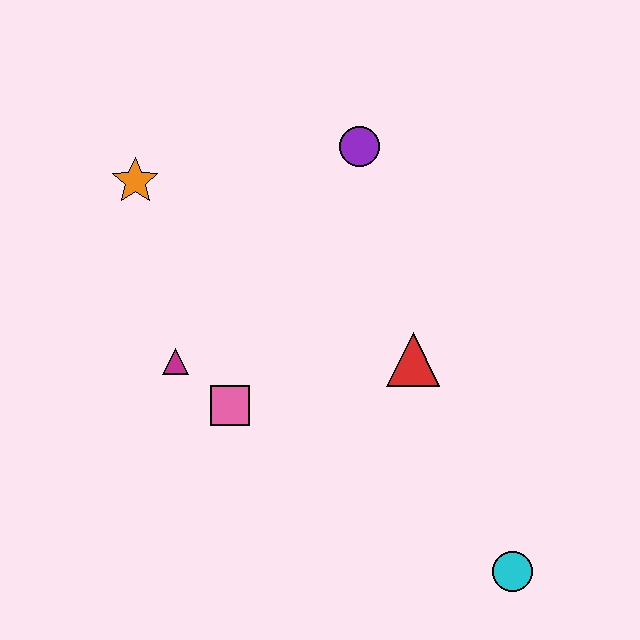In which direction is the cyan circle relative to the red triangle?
The cyan circle is below the red triangle.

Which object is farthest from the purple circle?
The cyan circle is farthest from the purple circle.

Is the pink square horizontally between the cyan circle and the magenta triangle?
Yes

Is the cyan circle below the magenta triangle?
Yes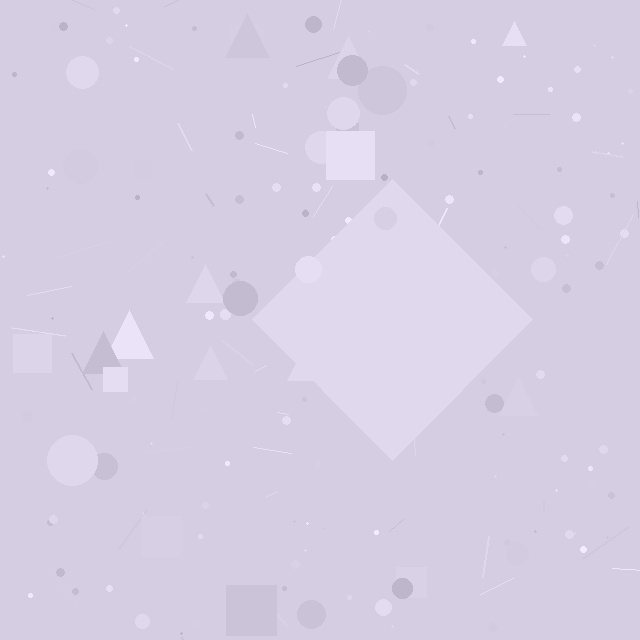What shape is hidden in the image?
A diamond is hidden in the image.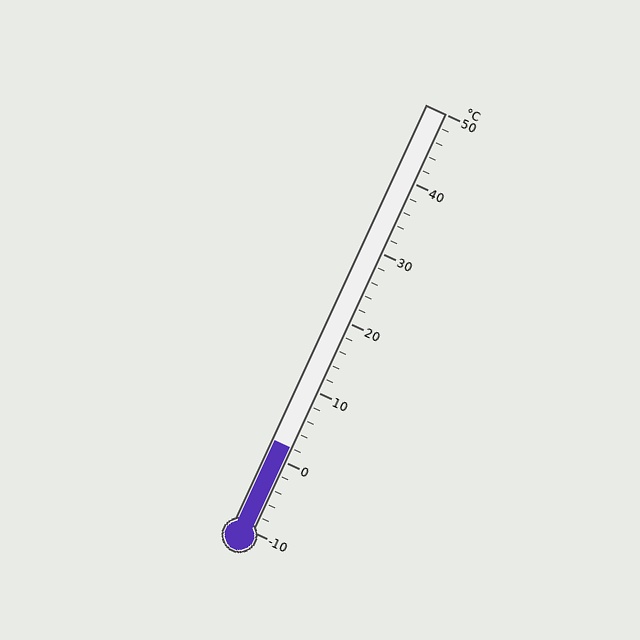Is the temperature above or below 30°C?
The temperature is below 30°C.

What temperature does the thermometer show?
The thermometer shows approximately 2°C.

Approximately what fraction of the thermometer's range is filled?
The thermometer is filled to approximately 20% of its range.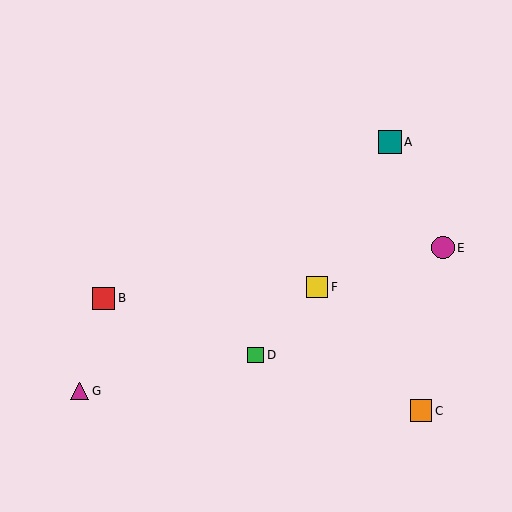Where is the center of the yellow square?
The center of the yellow square is at (317, 287).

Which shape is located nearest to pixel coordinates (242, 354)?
The green square (labeled D) at (256, 355) is nearest to that location.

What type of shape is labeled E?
Shape E is a magenta circle.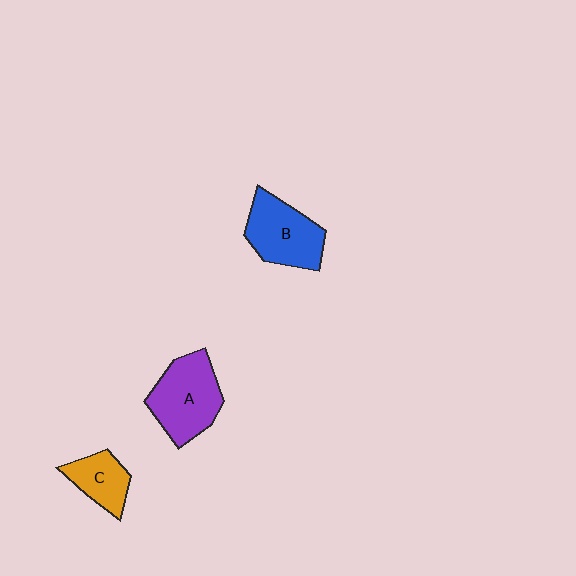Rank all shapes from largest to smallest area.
From largest to smallest: A (purple), B (blue), C (orange).